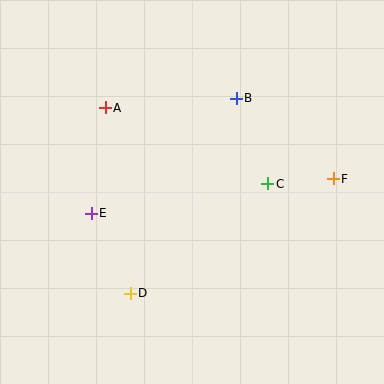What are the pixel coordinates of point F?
Point F is at (333, 179).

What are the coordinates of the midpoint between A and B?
The midpoint between A and B is at (171, 103).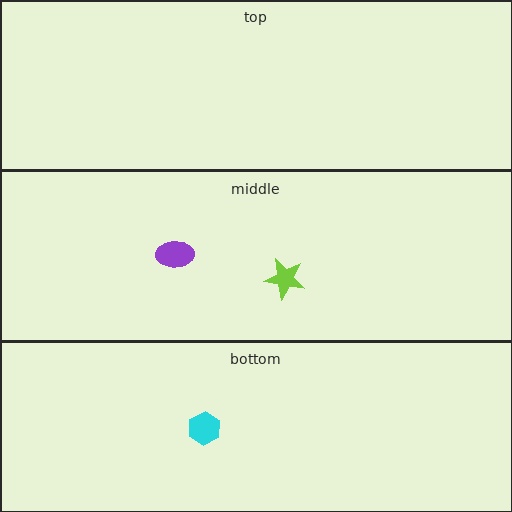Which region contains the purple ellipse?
The middle region.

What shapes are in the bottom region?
The cyan hexagon.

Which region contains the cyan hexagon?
The bottom region.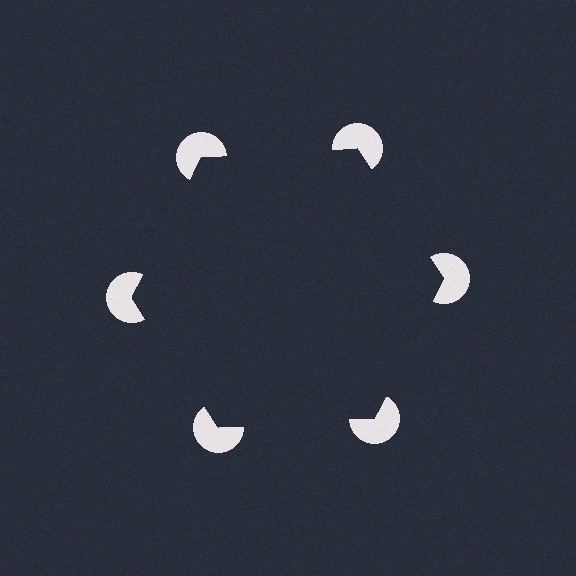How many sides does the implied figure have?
6 sides.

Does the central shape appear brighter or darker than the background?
It typically appears slightly darker than the background, even though no actual brightness change is drawn.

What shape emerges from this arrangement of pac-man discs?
An illusory hexagon — its edges are inferred from the aligned wedge cuts in the pac-man discs, not physically drawn.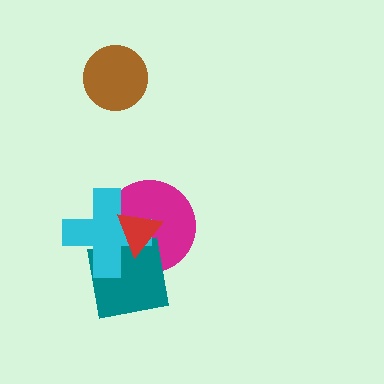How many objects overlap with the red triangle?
3 objects overlap with the red triangle.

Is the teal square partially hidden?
Yes, it is partially covered by another shape.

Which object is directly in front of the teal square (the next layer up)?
The cyan cross is directly in front of the teal square.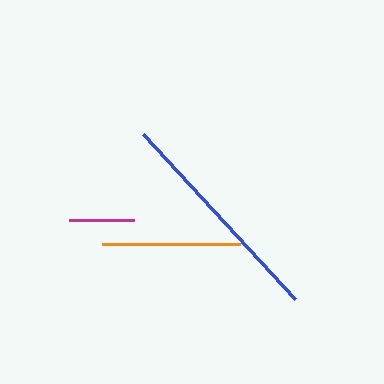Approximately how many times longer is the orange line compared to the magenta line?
The orange line is approximately 2.1 times the length of the magenta line.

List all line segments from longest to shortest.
From longest to shortest: blue, orange, magenta.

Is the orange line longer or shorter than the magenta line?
The orange line is longer than the magenta line.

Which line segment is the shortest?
The magenta line is the shortest at approximately 65 pixels.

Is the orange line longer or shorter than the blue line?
The blue line is longer than the orange line.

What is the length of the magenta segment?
The magenta segment is approximately 65 pixels long.